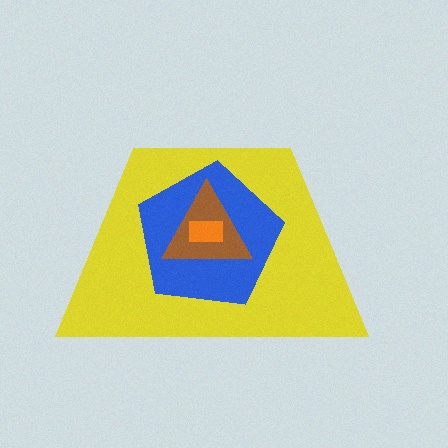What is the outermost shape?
The yellow trapezoid.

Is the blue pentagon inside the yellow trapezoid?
Yes.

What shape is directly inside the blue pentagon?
The brown triangle.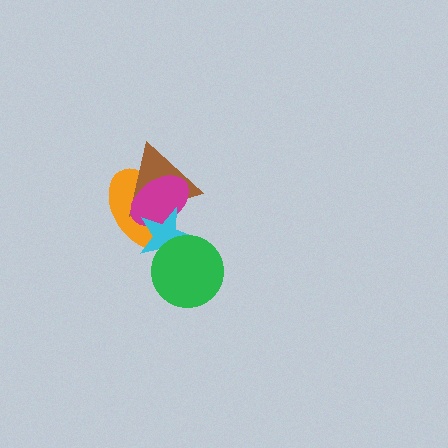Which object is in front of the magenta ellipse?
The cyan star is in front of the magenta ellipse.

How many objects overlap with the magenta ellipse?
3 objects overlap with the magenta ellipse.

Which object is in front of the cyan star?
The green circle is in front of the cyan star.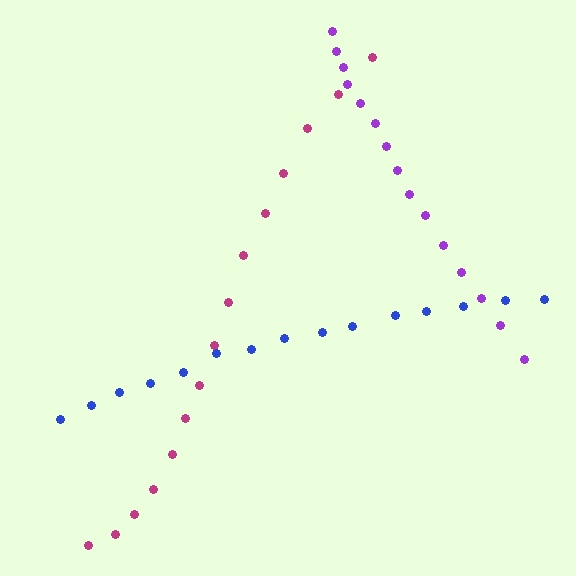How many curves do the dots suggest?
There are 3 distinct paths.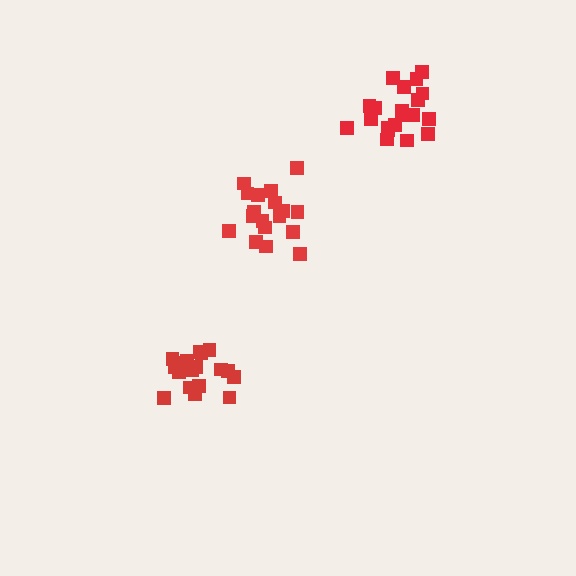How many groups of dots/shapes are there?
There are 3 groups.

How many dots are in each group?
Group 1: 20 dots, Group 2: 18 dots, Group 3: 18 dots (56 total).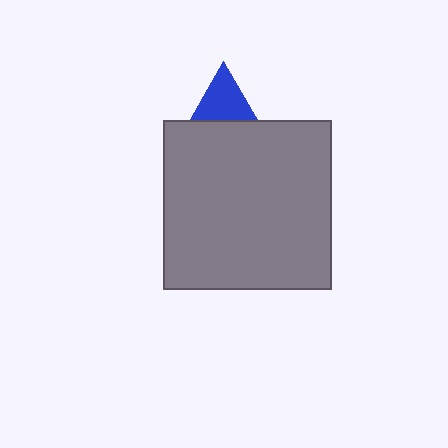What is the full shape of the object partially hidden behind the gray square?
The partially hidden object is a blue triangle.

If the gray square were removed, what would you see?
You would see the complete blue triangle.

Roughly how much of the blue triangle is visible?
About half of it is visible (roughly 46%).